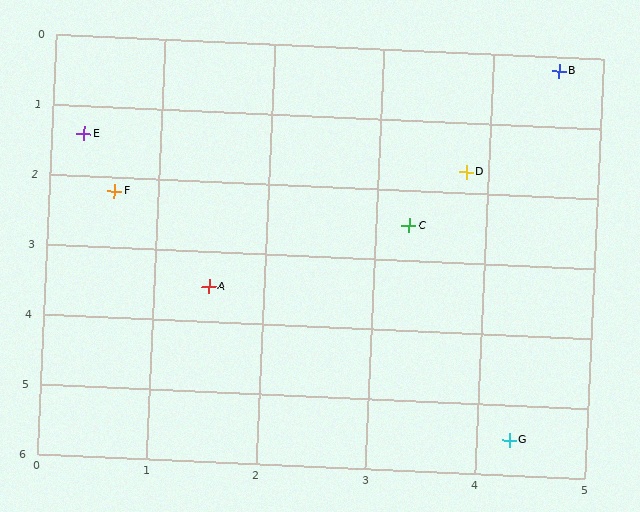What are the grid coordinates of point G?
Point G is at approximately (4.3, 5.5).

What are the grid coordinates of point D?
Point D is at approximately (3.8, 1.7).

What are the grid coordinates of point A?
Point A is at approximately (1.5, 3.5).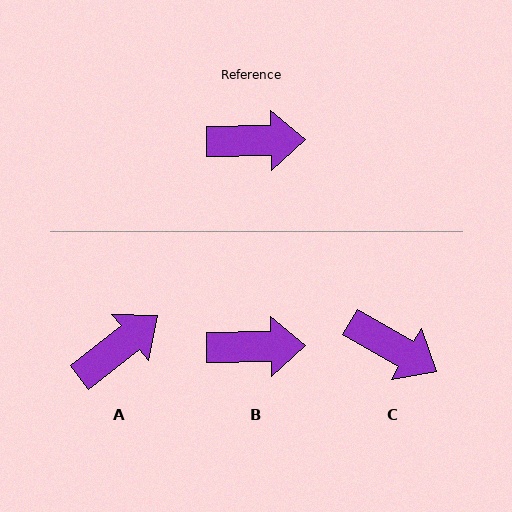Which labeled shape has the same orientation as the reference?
B.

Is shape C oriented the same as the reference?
No, it is off by about 31 degrees.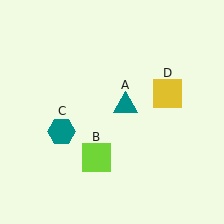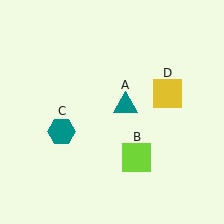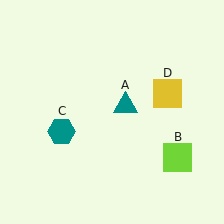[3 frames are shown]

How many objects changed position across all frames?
1 object changed position: lime square (object B).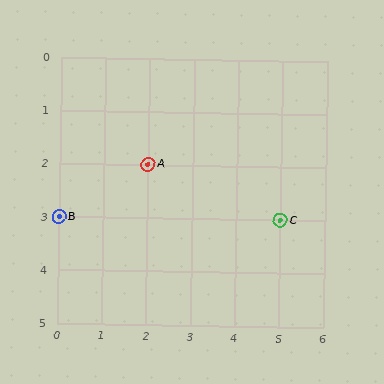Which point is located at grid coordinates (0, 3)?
Point B is at (0, 3).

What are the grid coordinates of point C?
Point C is at grid coordinates (5, 3).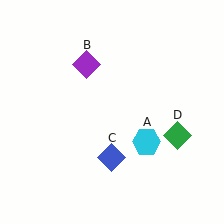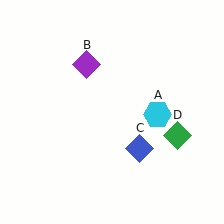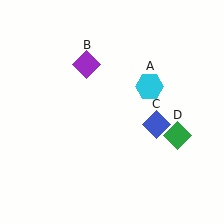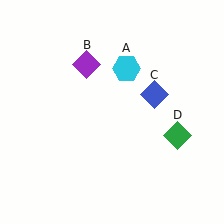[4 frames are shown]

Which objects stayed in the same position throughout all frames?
Purple diamond (object B) and green diamond (object D) remained stationary.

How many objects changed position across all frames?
2 objects changed position: cyan hexagon (object A), blue diamond (object C).